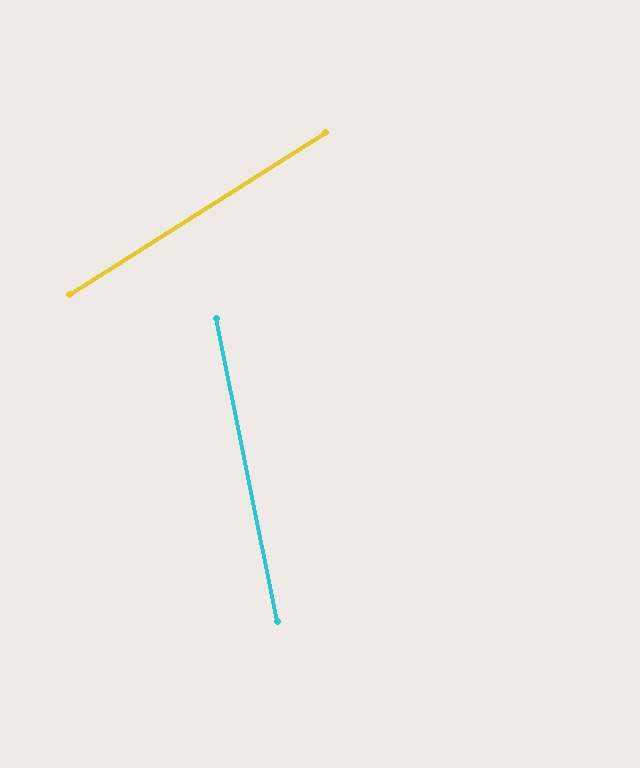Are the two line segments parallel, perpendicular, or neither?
Neither parallel nor perpendicular — they differ by about 69°.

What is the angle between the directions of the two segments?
Approximately 69 degrees.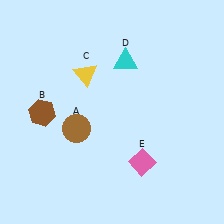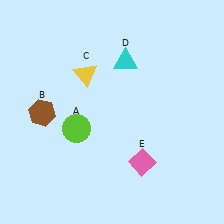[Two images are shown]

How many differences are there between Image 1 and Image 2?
There is 1 difference between the two images.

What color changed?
The circle (A) changed from brown in Image 1 to lime in Image 2.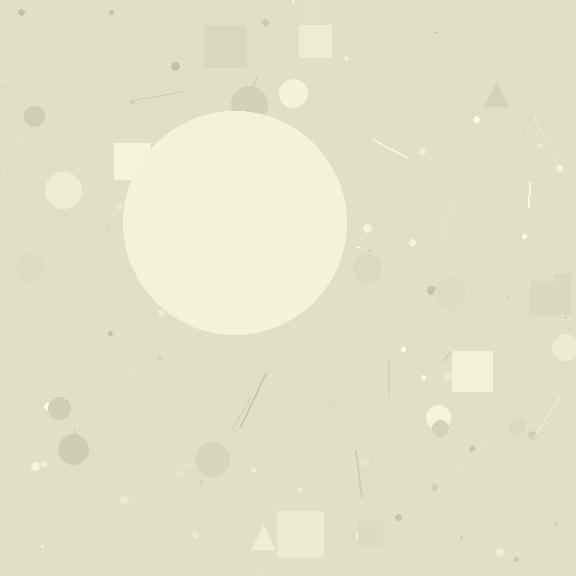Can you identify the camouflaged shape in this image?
The camouflaged shape is a circle.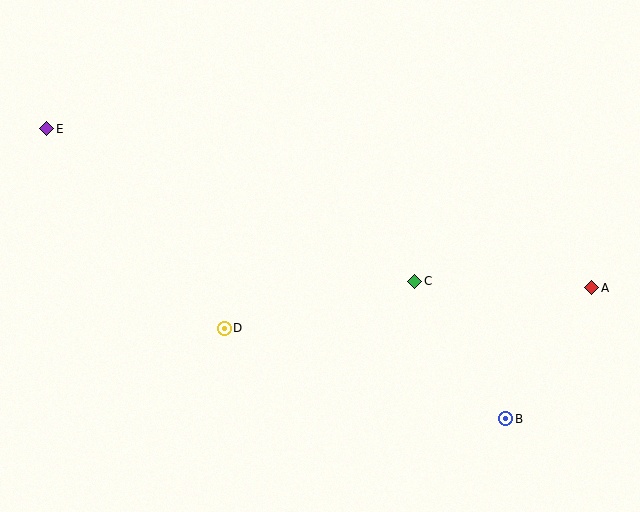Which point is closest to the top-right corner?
Point A is closest to the top-right corner.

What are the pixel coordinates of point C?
Point C is at (415, 281).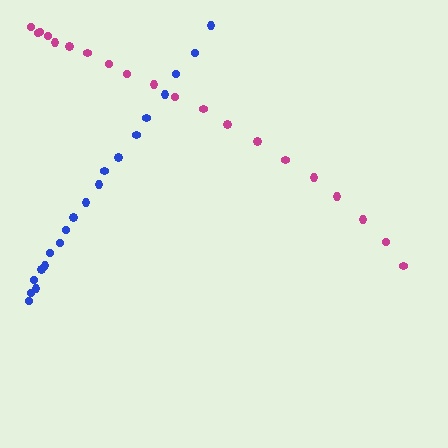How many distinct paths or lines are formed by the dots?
There are 2 distinct paths.